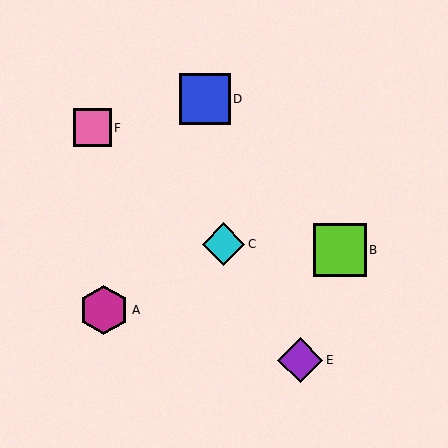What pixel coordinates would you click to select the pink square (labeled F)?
Click at (92, 128) to select the pink square F.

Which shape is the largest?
The lime square (labeled B) is the largest.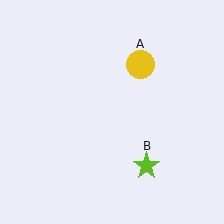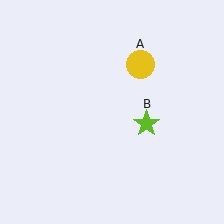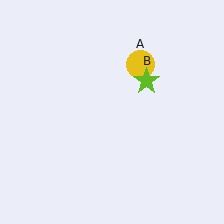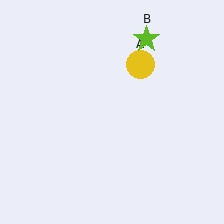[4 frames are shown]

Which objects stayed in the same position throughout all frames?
Yellow circle (object A) remained stationary.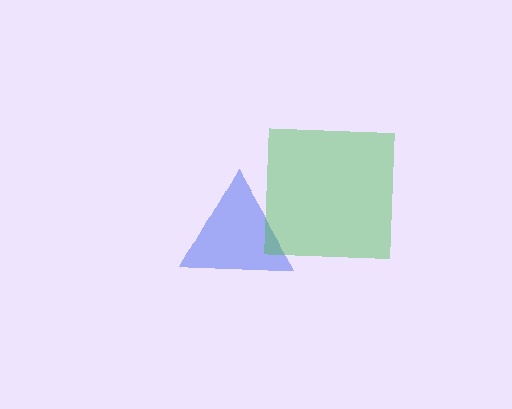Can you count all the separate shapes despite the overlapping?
Yes, there are 2 separate shapes.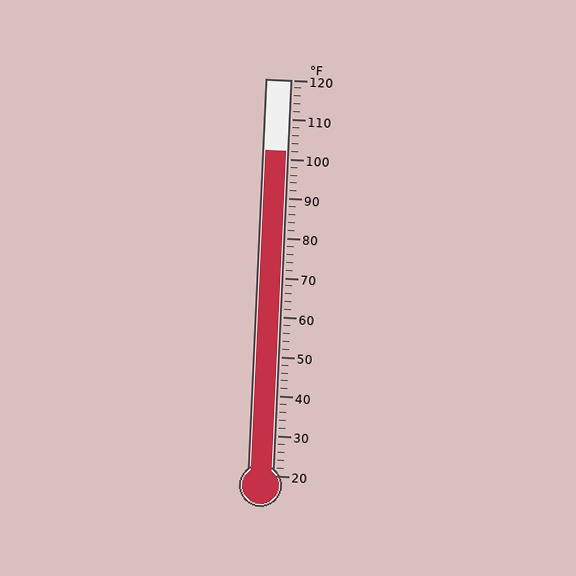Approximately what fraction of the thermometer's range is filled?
The thermometer is filled to approximately 80% of its range.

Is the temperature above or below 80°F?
The temperature is above 80°F.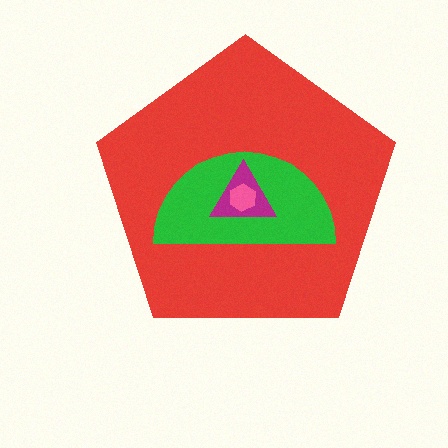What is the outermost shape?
The red pentagon.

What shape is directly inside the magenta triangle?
The pink hexagon.